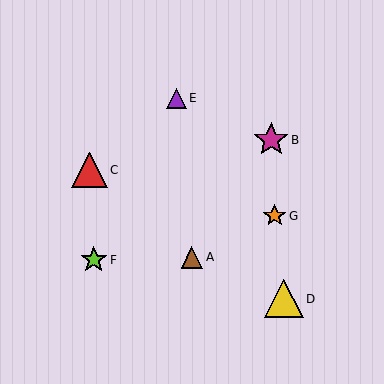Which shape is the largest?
The yellow triangle (labeled D) is the largest.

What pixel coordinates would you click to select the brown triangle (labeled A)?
Click at (192, 257) to select the brown triangle A.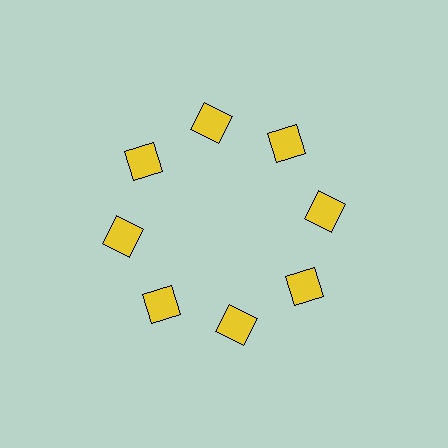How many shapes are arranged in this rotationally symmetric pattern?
There are 8 shapes, arranged in 8 groups of 1.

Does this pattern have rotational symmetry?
Yes, this pattern has 8-fold rotational symmetry. It looks the same after rotating 45 degrees around the center.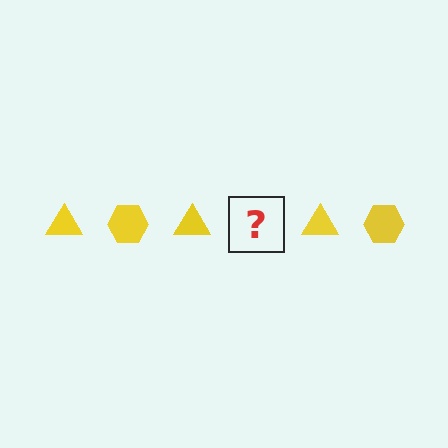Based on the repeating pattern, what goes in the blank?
The blank should be a yellow hexagon.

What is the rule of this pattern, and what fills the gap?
The rule is that the pattern cycles through triangle, hexagon shapes in yellow. The gap should be filled with a yellow hexagon.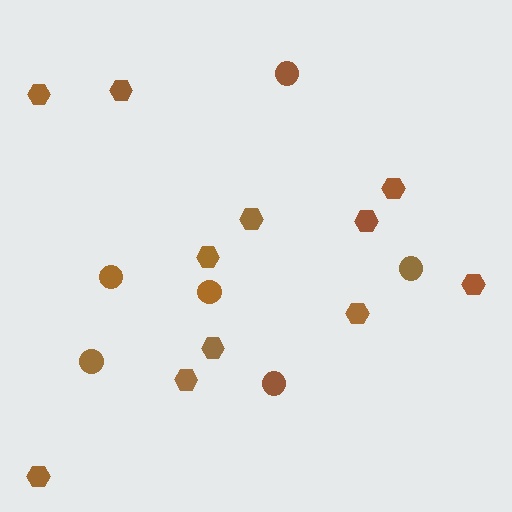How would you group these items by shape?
There are 2 groups: one group of hexagons (11) and one group of circles (6).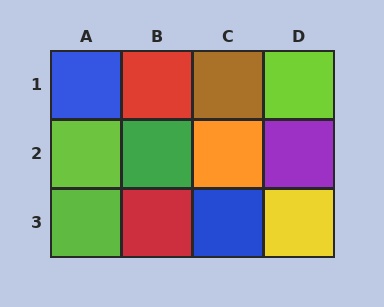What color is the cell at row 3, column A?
Lime.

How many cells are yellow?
1 cell is yellow.